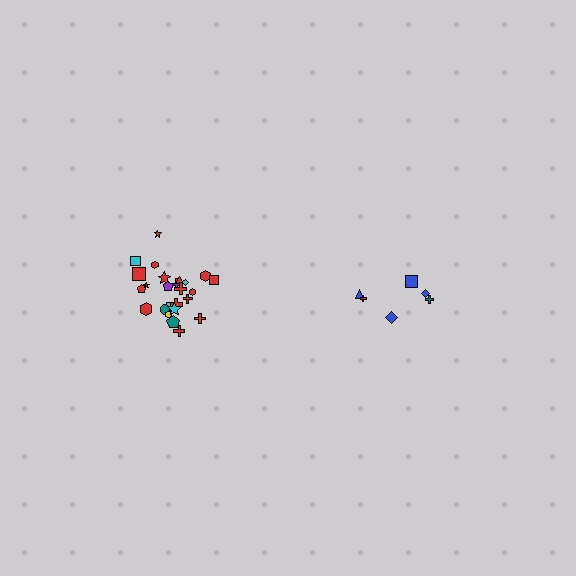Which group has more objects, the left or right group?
The left group.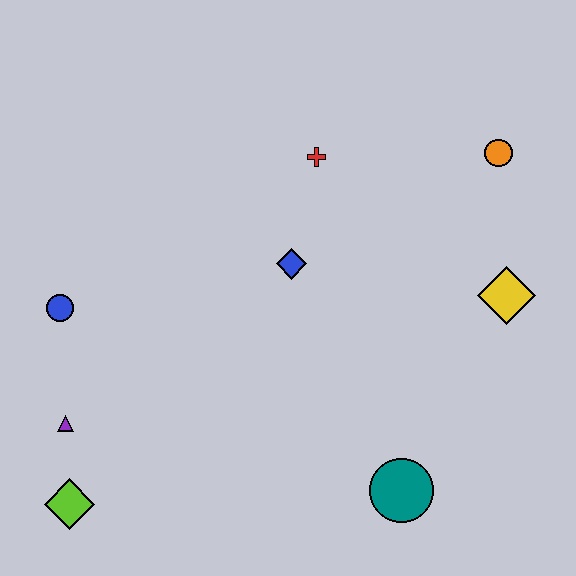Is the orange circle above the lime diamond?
Yes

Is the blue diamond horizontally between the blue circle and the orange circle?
Yes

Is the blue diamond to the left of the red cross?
Yes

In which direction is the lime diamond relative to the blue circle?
The lime diamond is below the blue circle.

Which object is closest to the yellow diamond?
The orange circle is closest to the yellow diamond.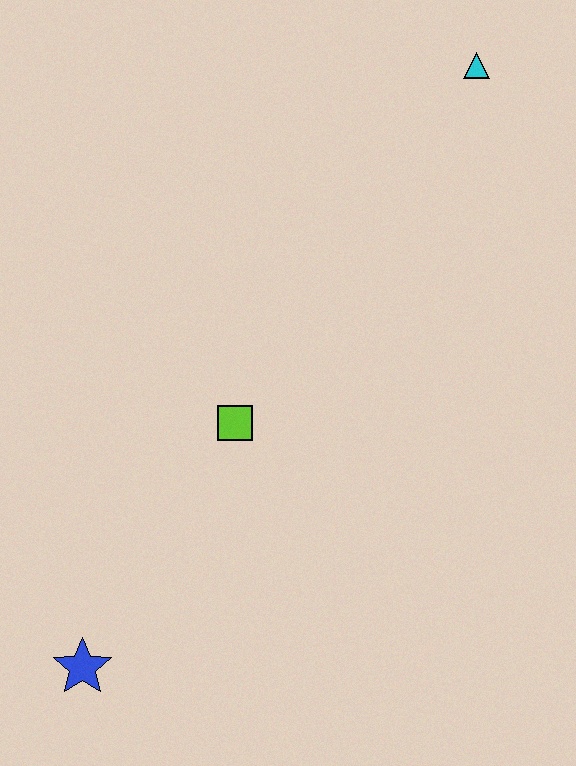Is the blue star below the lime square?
Yes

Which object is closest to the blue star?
The lime square is closest to the blue star.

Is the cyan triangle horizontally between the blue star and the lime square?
No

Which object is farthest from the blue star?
The cyan triangle is farthest from the blue star.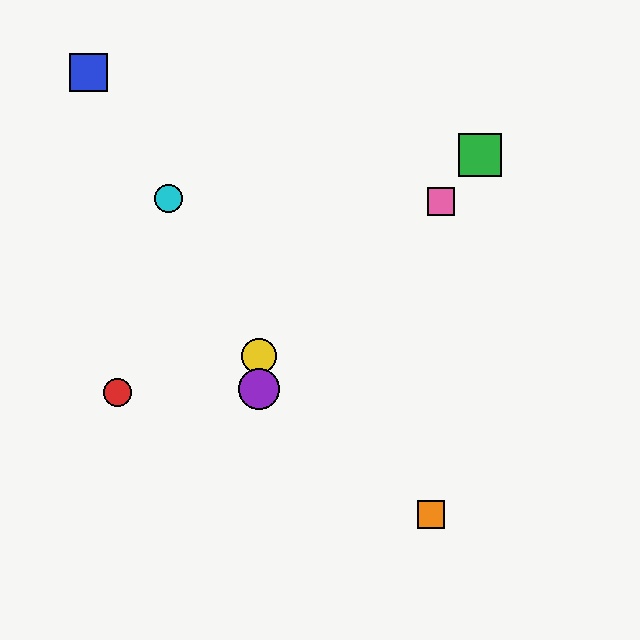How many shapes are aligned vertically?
2 shapes (the yellow circle, the purple circle) are aligned vertically.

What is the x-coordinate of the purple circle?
The purple circle is at x≈259.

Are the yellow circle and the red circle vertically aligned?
No, the yellow circle is at x≈259 and the red circle is at x≈117.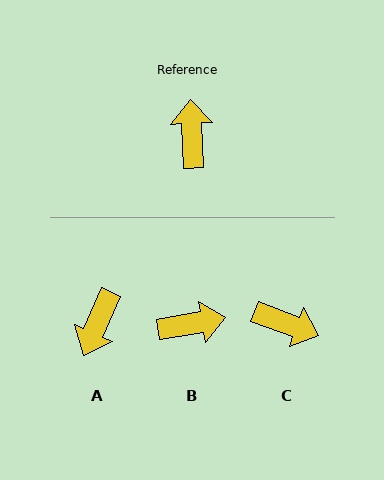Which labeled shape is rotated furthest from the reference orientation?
A, about 154 degrees away.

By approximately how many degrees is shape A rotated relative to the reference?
Approximately 154 degrees counter-clockwise.